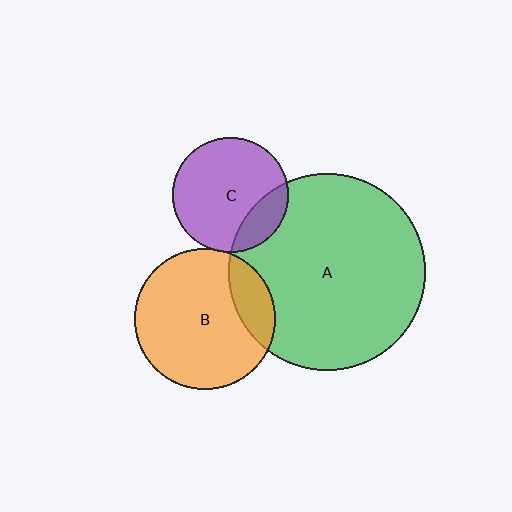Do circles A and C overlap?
Yes.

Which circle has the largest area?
Circle A (green).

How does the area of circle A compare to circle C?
Approximately 2.9 times.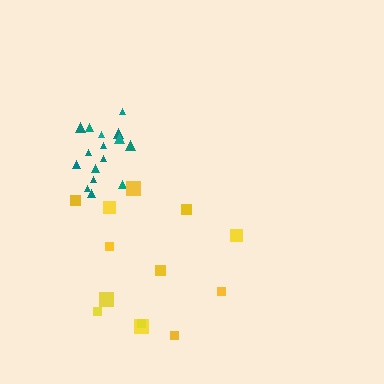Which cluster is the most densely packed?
Teal.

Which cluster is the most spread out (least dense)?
Yellow.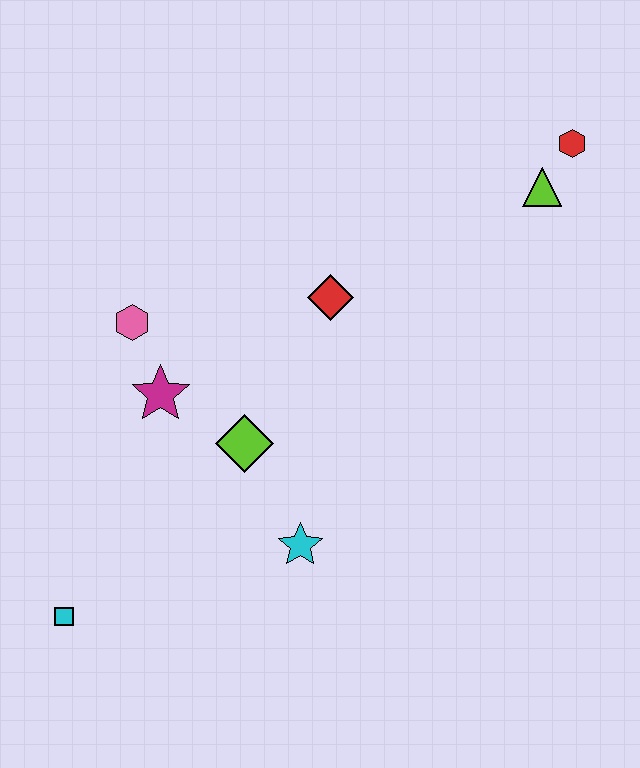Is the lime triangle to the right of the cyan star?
Yes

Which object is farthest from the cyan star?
The red hexagon is farthest from the cyan star.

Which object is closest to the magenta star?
The pink hexagon is closest to the magenta star.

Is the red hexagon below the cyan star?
No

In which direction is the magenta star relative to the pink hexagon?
The magenta star is below the pink hexagon.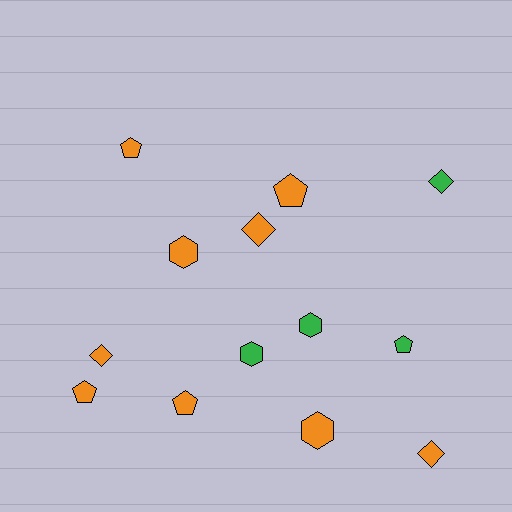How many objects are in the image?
There are 13 objects.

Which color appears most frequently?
Orange, with 9 objects.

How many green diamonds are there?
There is 1 green diamond.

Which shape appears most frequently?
Pentagon, with 5 objects.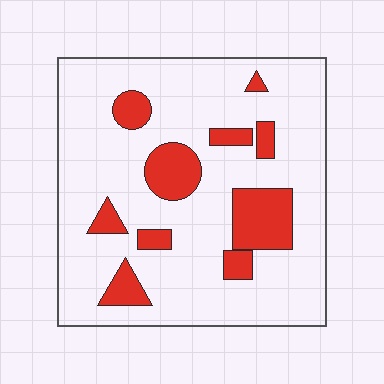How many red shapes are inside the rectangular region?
10.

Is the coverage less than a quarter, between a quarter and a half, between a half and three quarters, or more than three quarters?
Less than a quarter.